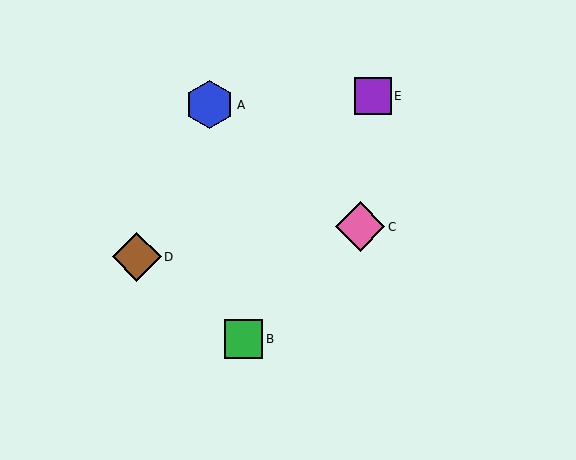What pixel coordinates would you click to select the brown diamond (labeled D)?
Click at (137, 257) to select the brown diamond D.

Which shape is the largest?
The pink diamond (labeled C) is the largest.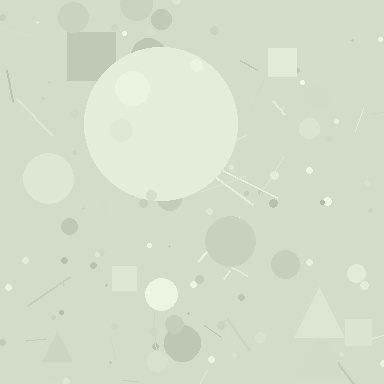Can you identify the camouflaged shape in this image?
The camouflaged shape is a circle.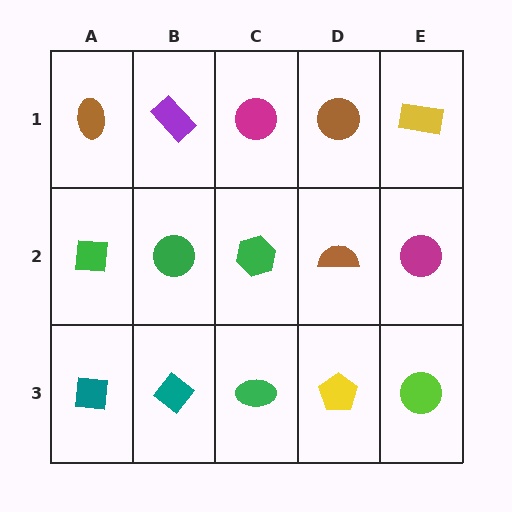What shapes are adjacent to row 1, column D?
A brown semicircle (row 2, column D), a magenta circle (row 1, column C), a yellow rectangle (row 1, column E).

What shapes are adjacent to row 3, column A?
A green square (row 2, column A), a teal diamond (row 3, column B).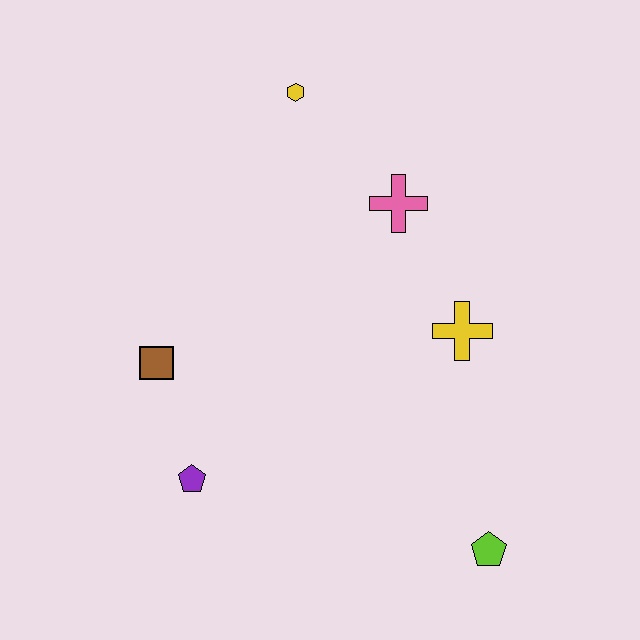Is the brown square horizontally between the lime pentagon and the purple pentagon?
No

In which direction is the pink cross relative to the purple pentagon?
The pink cross is above the purple pentagon.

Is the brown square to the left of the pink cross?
Yes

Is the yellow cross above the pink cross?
No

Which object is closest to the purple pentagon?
The brown square is closest to the purple pentagon.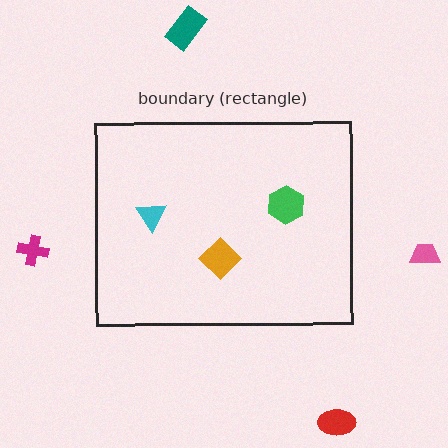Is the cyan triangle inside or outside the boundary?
Inside.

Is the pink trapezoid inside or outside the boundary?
Outside.